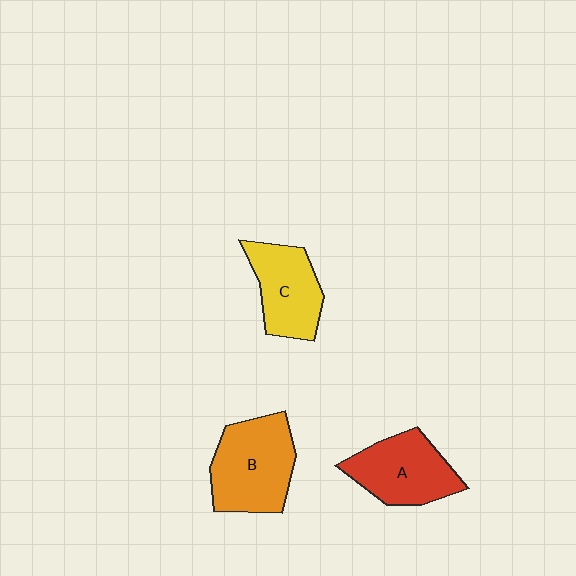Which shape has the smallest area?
Shape C (yellow).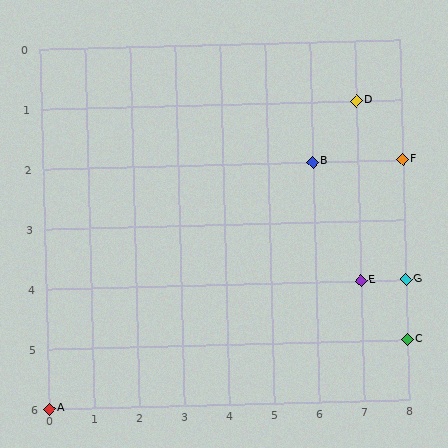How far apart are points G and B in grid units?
Points G and B are 2 columns and 2 rows apart (about 2.8 grid units diagonally).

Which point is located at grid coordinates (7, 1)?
Point D is at (7, 1).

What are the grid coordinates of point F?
Point F is at grid coordinates (8, 2).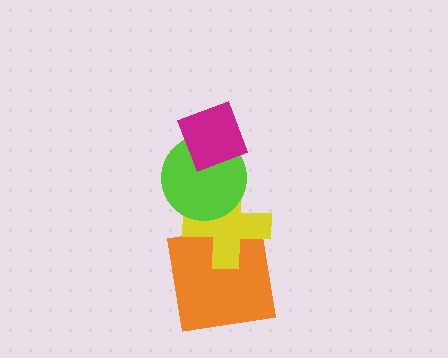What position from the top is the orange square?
The orange square is 4th from the top.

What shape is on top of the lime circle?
The magenta diamond is on top of the lime circle.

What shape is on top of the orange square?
The yellow cross is on top of the orange square.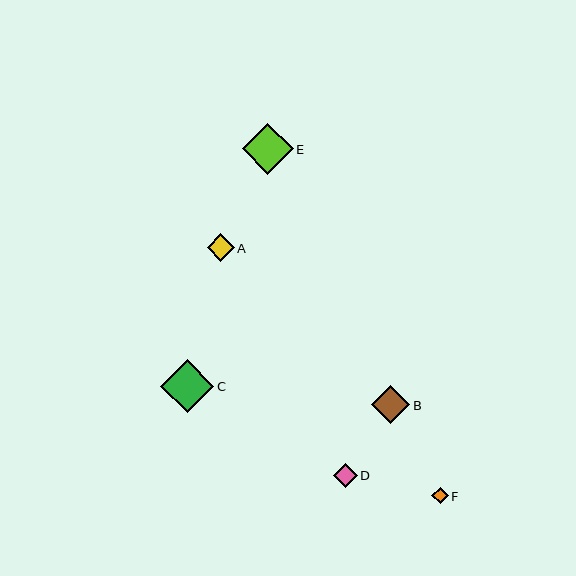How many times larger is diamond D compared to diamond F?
Diamond D is approximately 1.5 times the size of diamond F.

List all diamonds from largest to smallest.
From largest to smallest: C, E, B, A, D, F.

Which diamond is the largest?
Diamond C is the largest with a size of approximately 53 pixels.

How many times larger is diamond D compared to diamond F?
Diamond D is approximately 1.5 times the size of diamond F.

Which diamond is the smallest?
Diamond F is the smallest with a size of approximately 16 pixels.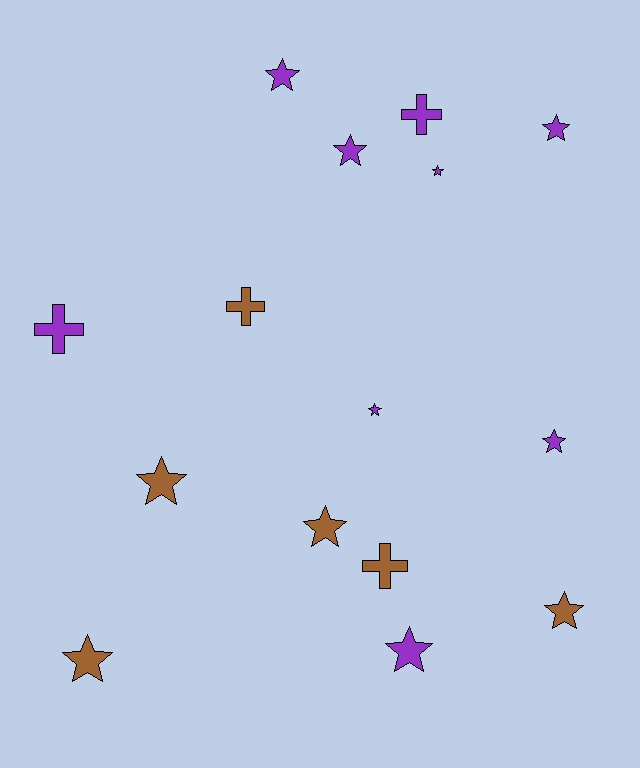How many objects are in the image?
There are 15 objects.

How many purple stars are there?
There are 7 purple stars.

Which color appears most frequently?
Purple, with 9 objects.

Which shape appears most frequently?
Star, with 11 objects.